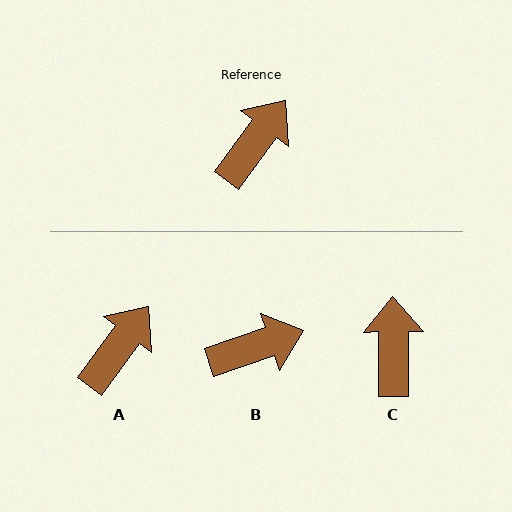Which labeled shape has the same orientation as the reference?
A.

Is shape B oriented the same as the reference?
No, it is off by about 35 degrees.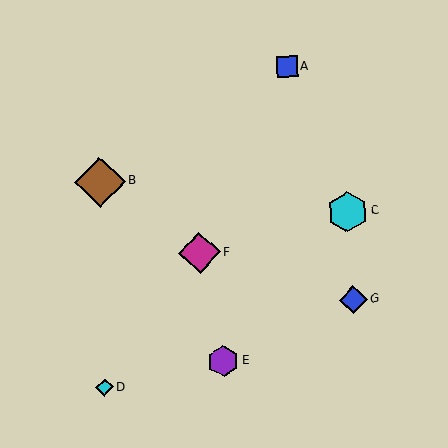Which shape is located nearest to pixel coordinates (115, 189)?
The brown diamond (labeled B) at (100, 182) is nearest to that location.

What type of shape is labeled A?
Shape A is a blue square.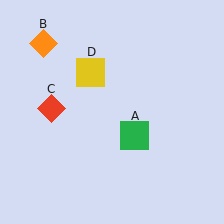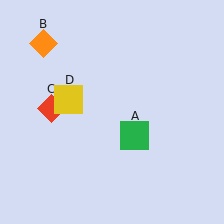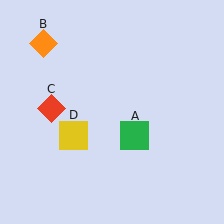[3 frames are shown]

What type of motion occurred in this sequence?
The yellow square (object D) rotated counterclockwise around the center of the scene.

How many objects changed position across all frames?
1 object changed position: yellow square (object D).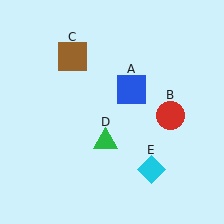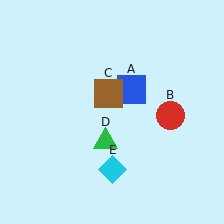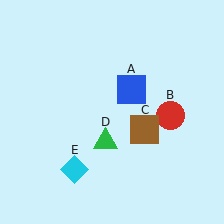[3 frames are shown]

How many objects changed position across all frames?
2 objects changed position: brown square (object C), cyan diamond (object E).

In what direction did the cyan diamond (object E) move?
The cyan diamond (object E) moved left.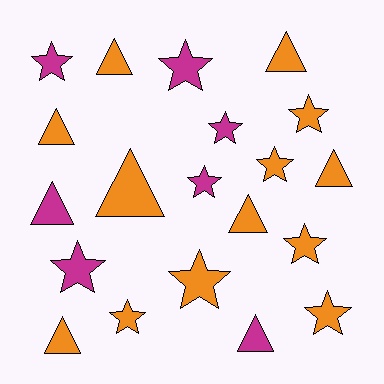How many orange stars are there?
There are 6 orange stars.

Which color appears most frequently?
Orange, with 13 objects.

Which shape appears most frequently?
Star, with 11 objects.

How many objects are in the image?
There are 20 objects.